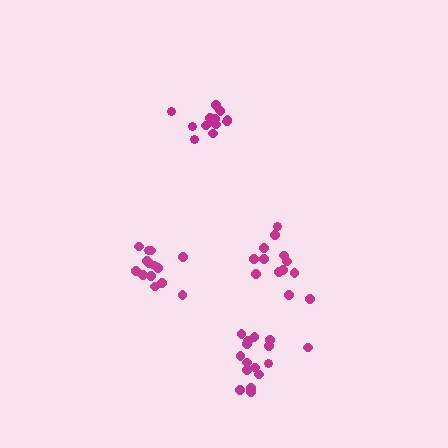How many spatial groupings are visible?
There are 4 spatial groupings.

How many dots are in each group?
Group 1: 14 dots, Group 2: 16 dots, Group 3: 14 dots, Group 4: 13 dots (57 total).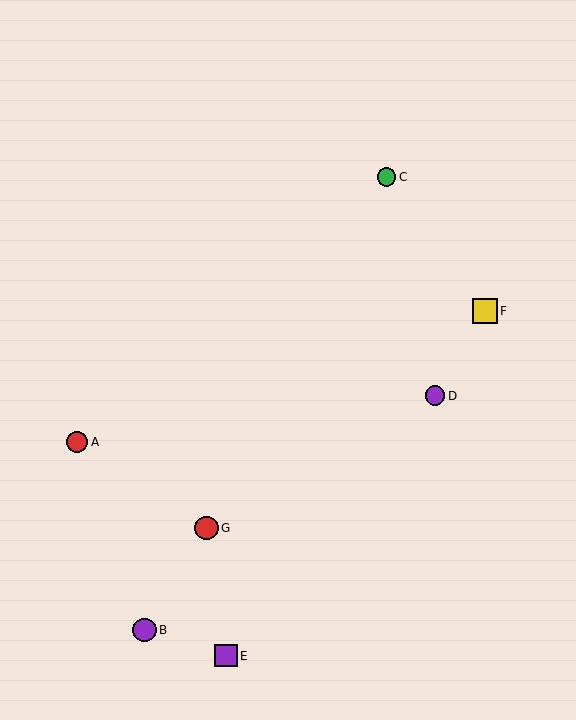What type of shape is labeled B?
Shape B is a purple circle.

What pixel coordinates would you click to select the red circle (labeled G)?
Click at (206, 528) to select the red circle G.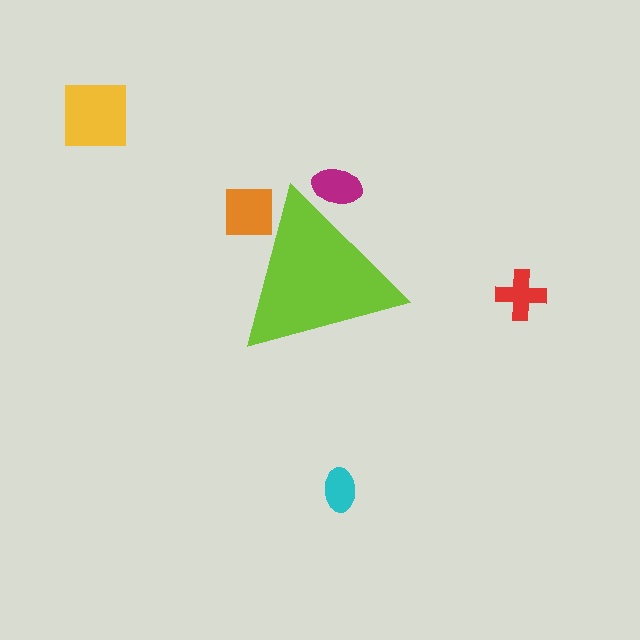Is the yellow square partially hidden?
No, the yellow square is fully visible.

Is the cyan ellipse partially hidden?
No, the cyan ellipse is fully visible.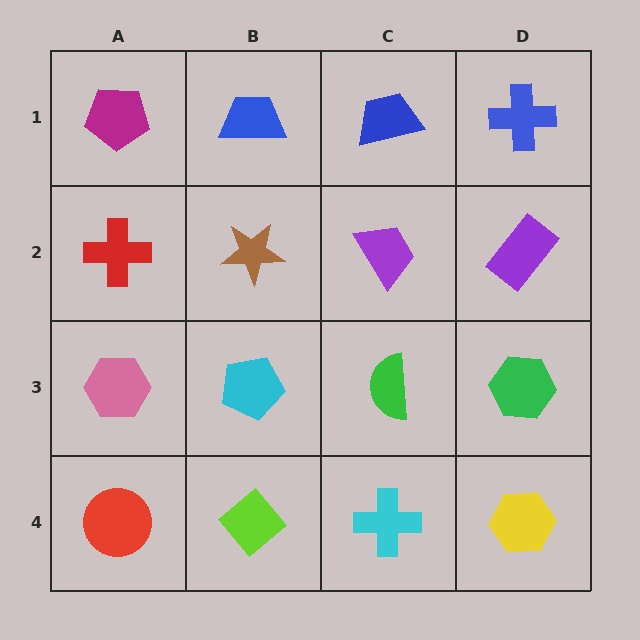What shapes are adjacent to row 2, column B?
A blue trapezoid (row 1, column B), a cyan pentagon (row 3, column B), a red cross (row 2, column A), a purple trapezoid (row 2, column C).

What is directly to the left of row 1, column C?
A blue trapezoid.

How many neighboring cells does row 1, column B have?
3.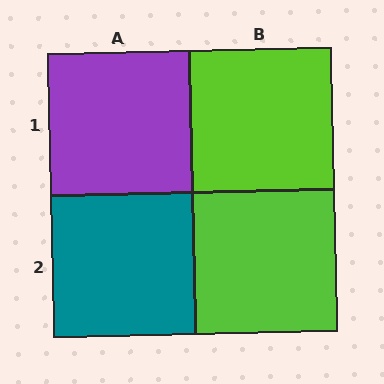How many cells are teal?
1 cell is teal.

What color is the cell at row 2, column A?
Teal.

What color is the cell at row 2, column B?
Lime.